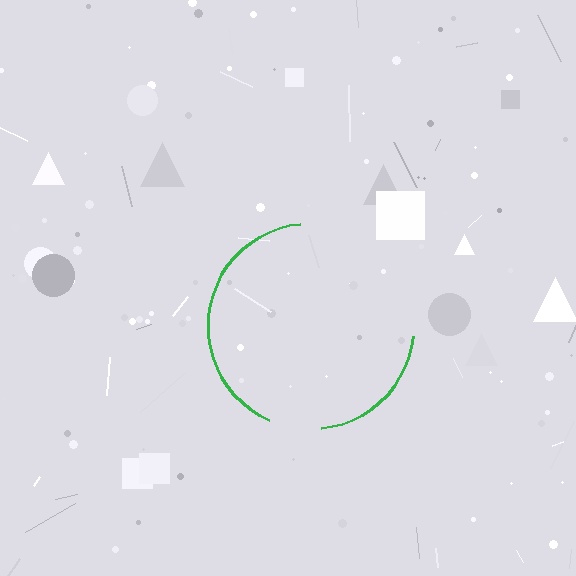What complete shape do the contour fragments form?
The contour fragments form a circle.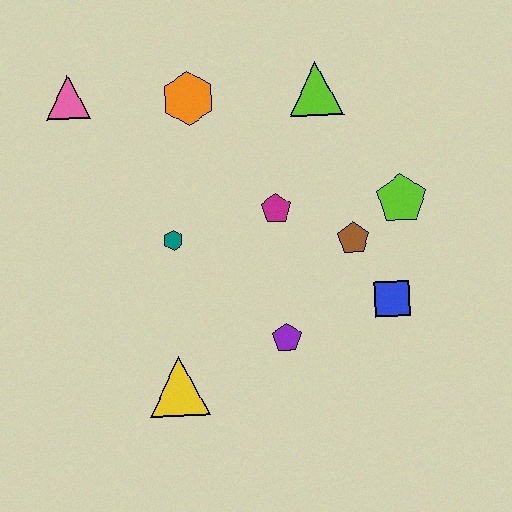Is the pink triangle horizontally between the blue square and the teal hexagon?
No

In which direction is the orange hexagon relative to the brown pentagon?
The orange hexagon is to the left of the brown pentagon.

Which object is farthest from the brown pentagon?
The pink triangle is farthest from the brown pentagon.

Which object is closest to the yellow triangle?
The purple pentagon is closest to the yellow triangle.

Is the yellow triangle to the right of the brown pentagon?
No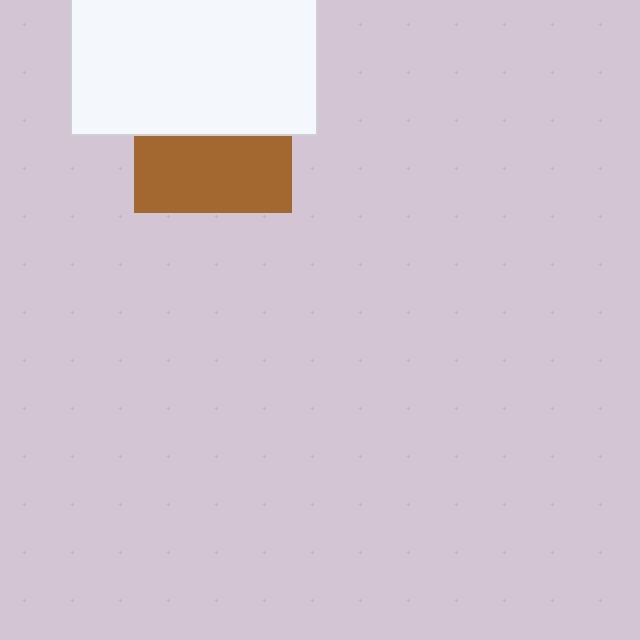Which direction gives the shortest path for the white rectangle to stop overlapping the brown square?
Moving up gives the shortest separation.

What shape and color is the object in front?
The object in front is a white rectangle.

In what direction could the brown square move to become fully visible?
The brown square could move down. That would shift it out from behind the white rectangle entirely.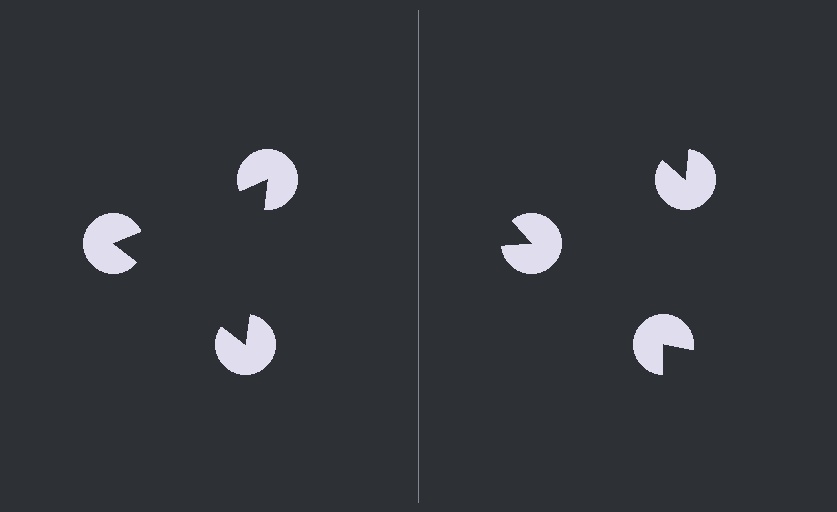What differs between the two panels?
The pac-man discs are positioned identically on both sides; only the wedge orientations differ. On the left they align to a triangle; on the right they are misaligned.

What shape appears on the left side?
An illusory triangle.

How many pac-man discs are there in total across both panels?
6 — 3 on each side.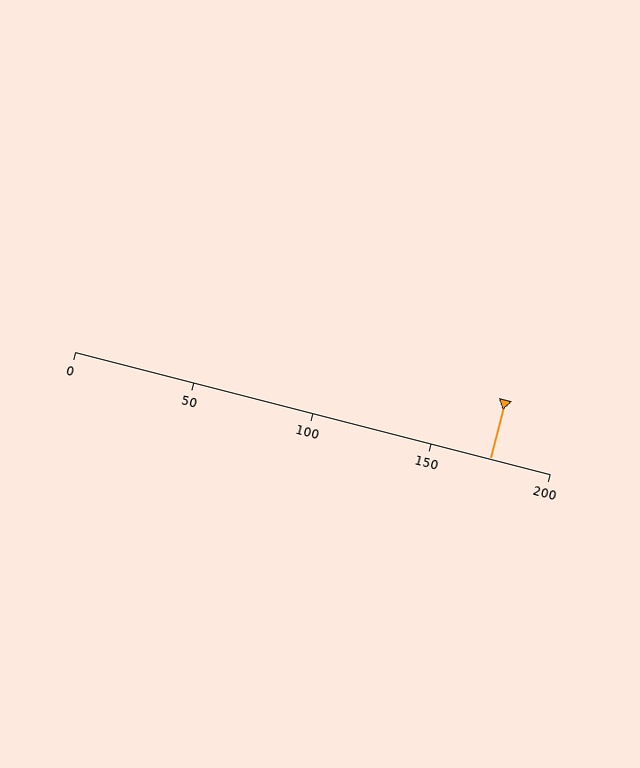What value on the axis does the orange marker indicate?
The marker indicates approximately 175.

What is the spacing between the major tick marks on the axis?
The major ticks are spaced 50 apart.